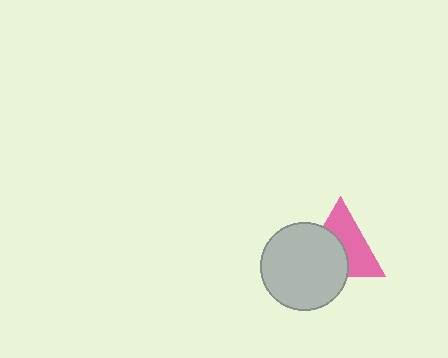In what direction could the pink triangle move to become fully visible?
The pink triangle could move toward the upper-right. That would shift it out from behind the light gray circle entirely.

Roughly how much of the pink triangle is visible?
About half of it is visible (roughly 53%).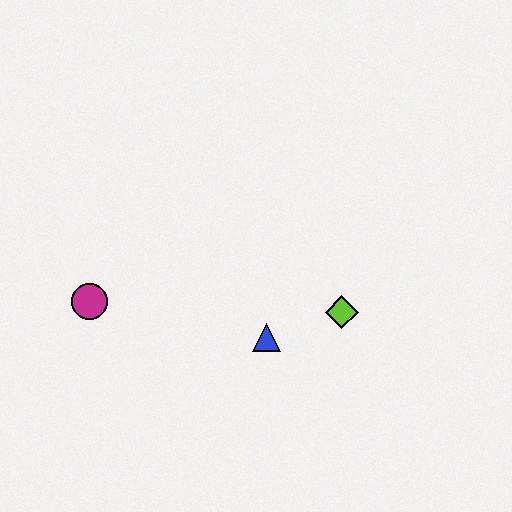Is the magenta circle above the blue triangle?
Yes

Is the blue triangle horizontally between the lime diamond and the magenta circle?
Yes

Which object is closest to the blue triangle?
The lime diamond is closest to the blue triangle.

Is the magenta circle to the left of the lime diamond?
Yes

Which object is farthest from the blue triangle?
The magenta circle is farthest from the blue triangle.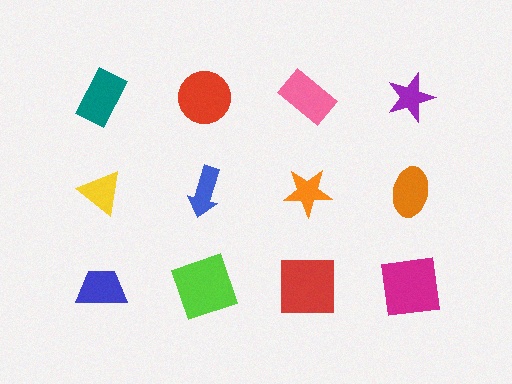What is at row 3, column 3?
A red square.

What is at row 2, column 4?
An orange ellipse.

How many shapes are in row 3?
4 shapes.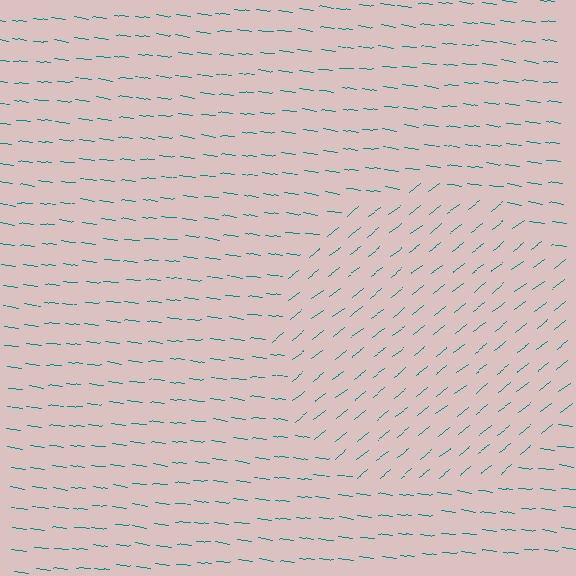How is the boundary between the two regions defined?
The boundary is defined purely by a change in line orientation (approximately 45 degrees difference). All lines are the same color and thickness.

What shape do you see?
I see a circle.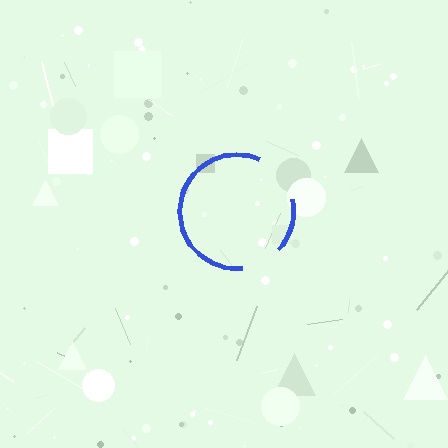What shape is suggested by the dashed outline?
The dashed outline suggests a circle.